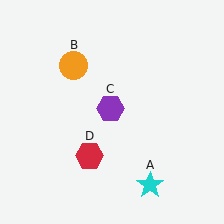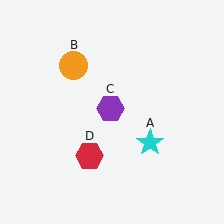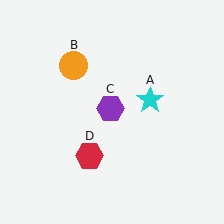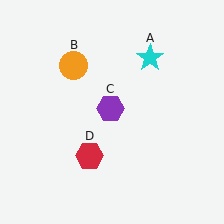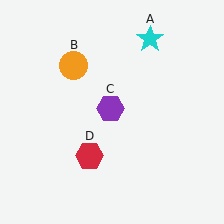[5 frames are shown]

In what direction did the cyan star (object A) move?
The cyan star (object A) moved up.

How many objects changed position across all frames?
1 object changed position: cyan star (object A).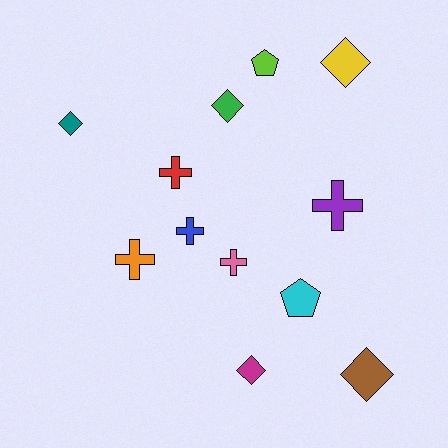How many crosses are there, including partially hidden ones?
There are 5 crosses.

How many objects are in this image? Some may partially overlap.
There are 12 objects.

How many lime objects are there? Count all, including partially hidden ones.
There is 1 lime object.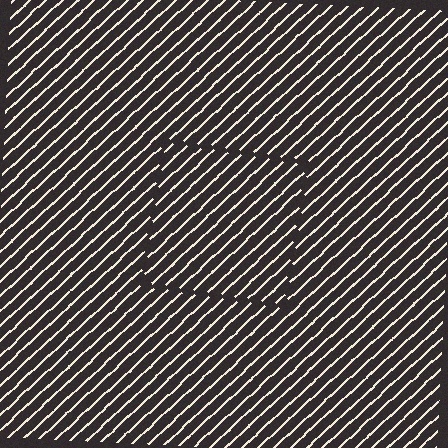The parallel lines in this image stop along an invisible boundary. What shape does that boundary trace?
An illusory square. The interior of the shape contains the same grating, shifted by half a period — the contour is defined by the phase discontinuity where line-ends from the inner and outer gratings abut.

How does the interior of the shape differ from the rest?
The interior of the shape contains the same grating, shifted by half a period — the contour is defined by the phase discontinuity where line-ends from the inner and outer gratings abut.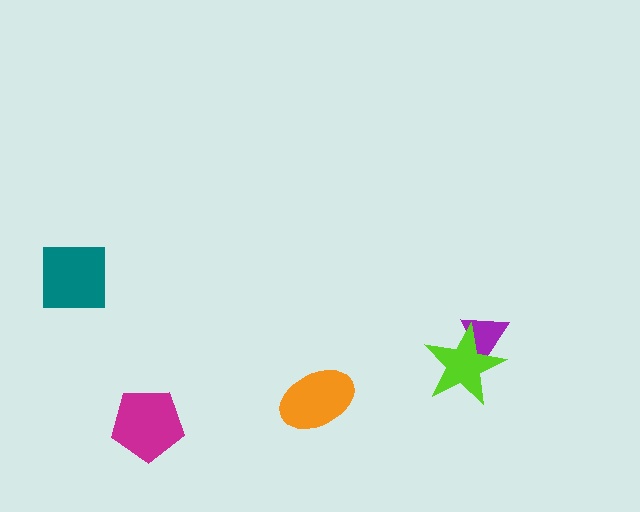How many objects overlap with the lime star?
1 object overlaps with the lime star.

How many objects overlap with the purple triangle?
1 object overlaps with the purple triangle.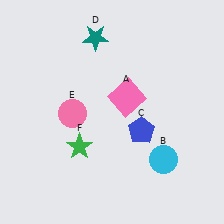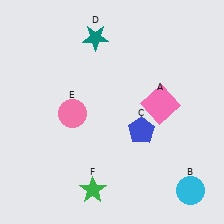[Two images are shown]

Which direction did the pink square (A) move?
The pink square (A) moved right.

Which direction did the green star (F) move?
The green star (F) moved down.